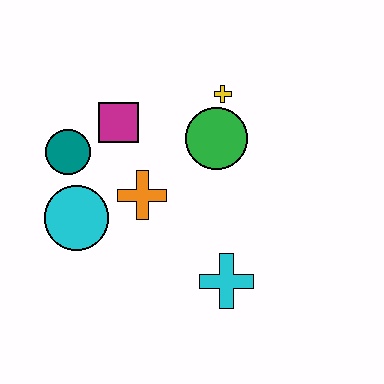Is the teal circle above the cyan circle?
Yes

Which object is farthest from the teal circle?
The cyan cross is farthest from the teal circle.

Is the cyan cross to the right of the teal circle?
Yes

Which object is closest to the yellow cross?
The green circle is closest to the yellow cross.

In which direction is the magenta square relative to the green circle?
The magenta square is to the left of the green circle.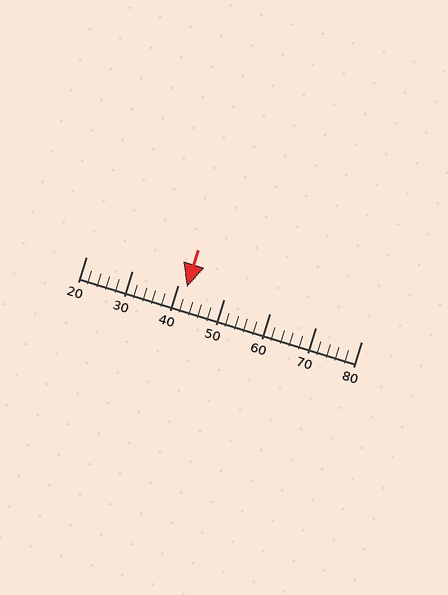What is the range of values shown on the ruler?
The ruler shows values from 20 to 80.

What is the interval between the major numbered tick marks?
The major tick marks are spaced 10 units apart.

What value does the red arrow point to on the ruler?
The red arrow points to approximately 42.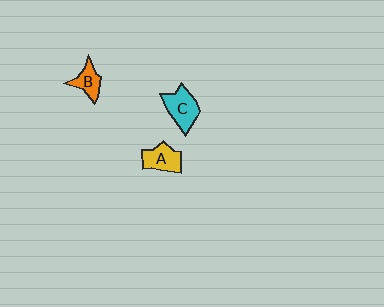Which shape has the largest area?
Shape C (cyan).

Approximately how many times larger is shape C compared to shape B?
Approximately 1.6 times.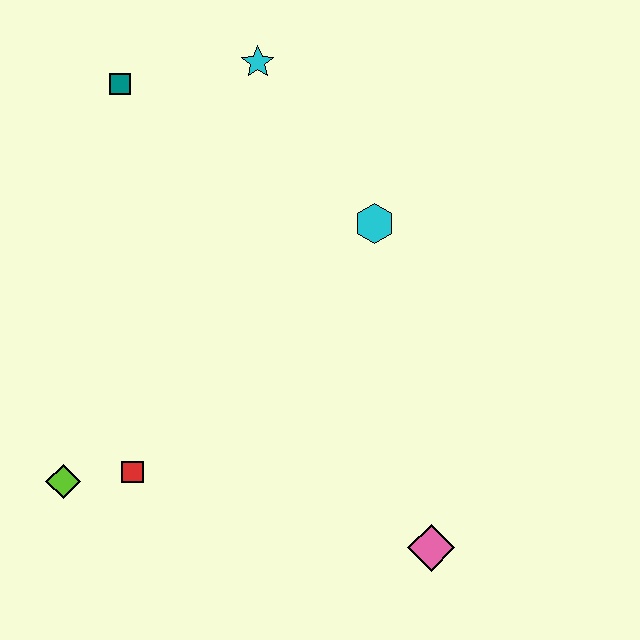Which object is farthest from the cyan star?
The pink diamond is farthest from the cyan star.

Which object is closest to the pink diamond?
The red square is closest to the pink diamond.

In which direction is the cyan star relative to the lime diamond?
The cyan star is above the lime diamond.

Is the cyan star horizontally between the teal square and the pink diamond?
Yes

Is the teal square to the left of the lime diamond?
No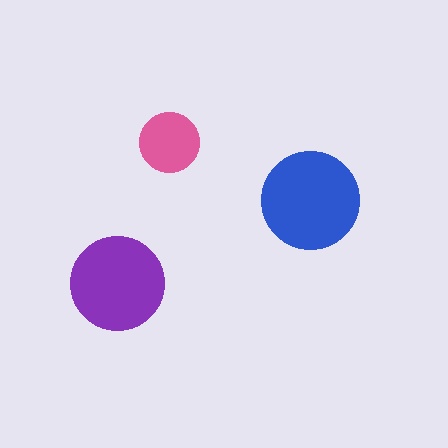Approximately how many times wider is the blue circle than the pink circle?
About 1.5 times wider.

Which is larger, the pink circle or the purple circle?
The purple one.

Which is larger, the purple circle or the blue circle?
The blue one.